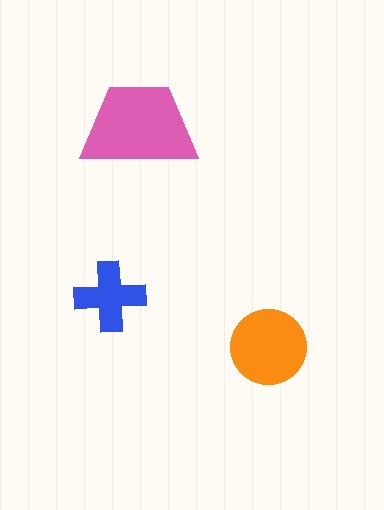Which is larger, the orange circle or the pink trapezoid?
The pink trapezoid.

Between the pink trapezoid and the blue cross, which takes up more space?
The pink trapezoid.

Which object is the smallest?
The blue cross.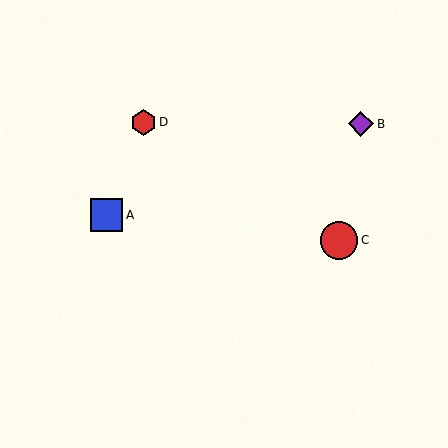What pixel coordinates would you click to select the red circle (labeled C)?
Click at (339, 240) to select the red circle C.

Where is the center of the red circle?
The center of the red circle is at (339, 240).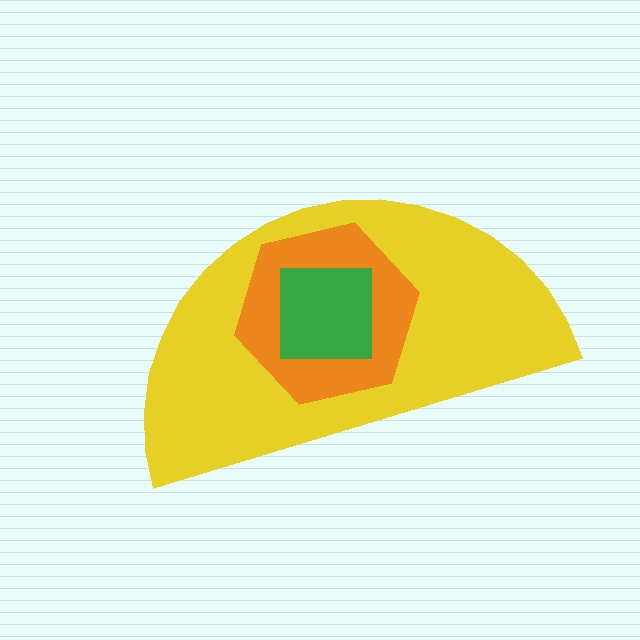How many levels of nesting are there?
3.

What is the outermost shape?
The yellow semicircle.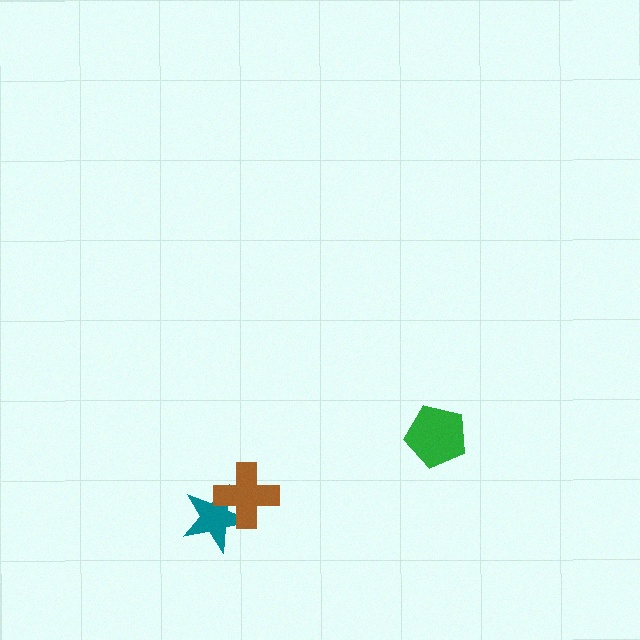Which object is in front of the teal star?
The brown cross is in front of the teal star.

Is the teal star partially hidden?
Yes, it is partially covered by another shape.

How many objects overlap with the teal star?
1 object overlaps with the teal star.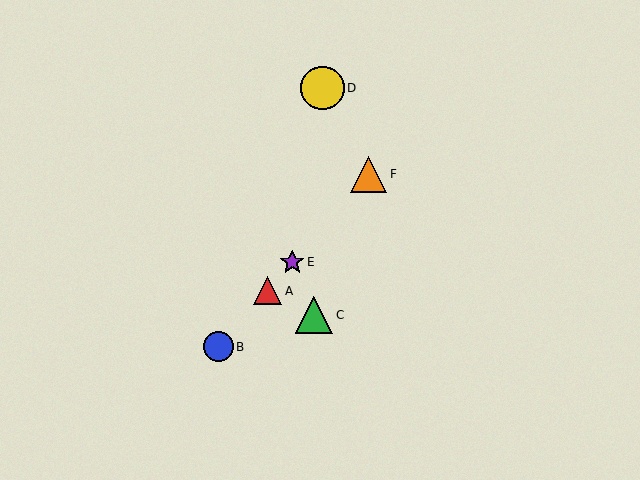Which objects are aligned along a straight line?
Objects A, B, E, F are aligned along a straight line.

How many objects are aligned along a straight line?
4 objects (A, B, E, F) are aligned along a straight line.